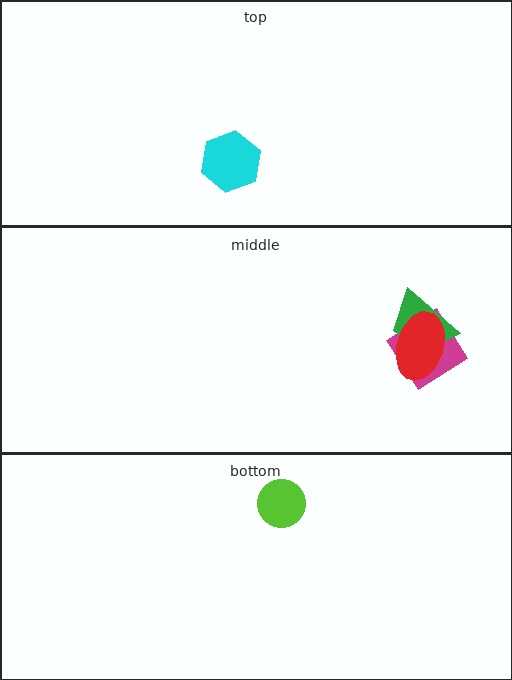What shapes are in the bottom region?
The lime circle.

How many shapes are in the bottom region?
1.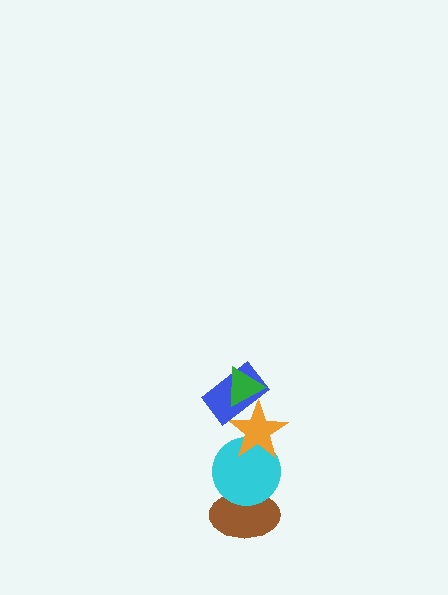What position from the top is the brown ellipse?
The brown ellipse is 5th from the top.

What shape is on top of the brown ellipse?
The cyan circle is on top of the brown ellipse.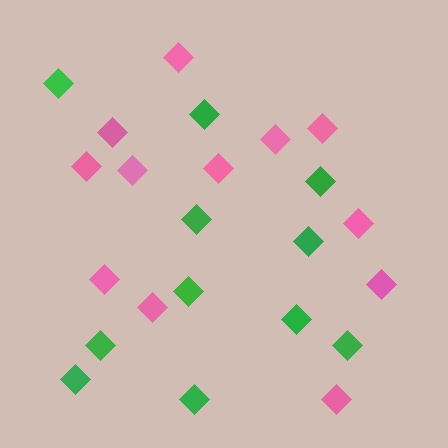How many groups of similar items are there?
There are 2 groups: one group of green diamonds (11) and one group of pink diamonds (12).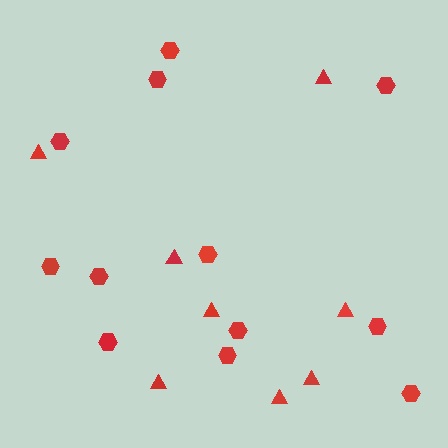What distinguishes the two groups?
There are 2 groups: one group of triangles (8) and one group of hexagons (12).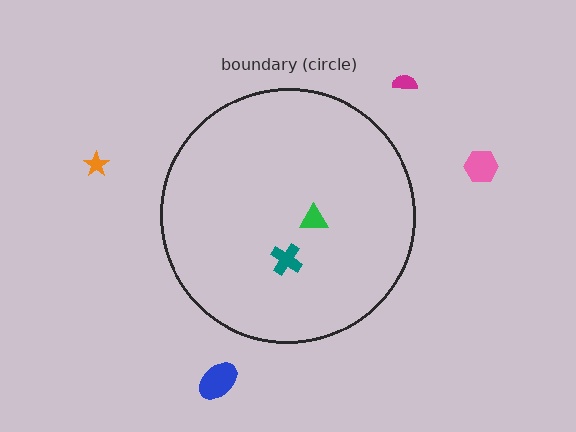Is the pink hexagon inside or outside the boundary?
Outside.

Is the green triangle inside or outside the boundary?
Inside.